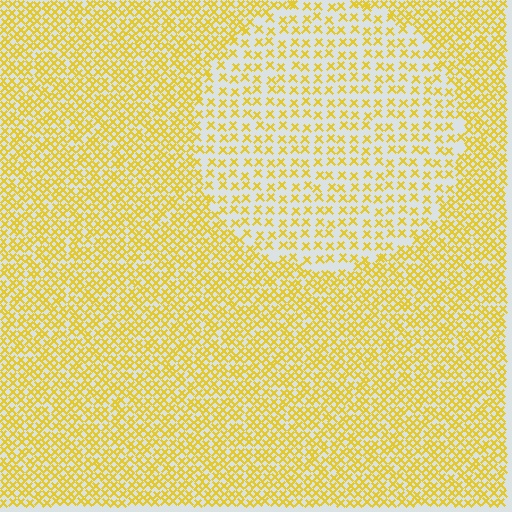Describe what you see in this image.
The image contains small yellow elements arranged at two different densities. A circle-shaped region is visible where the elements are less densely packed than the surrounding area.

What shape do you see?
I see a circle.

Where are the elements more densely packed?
The elements are more densely packed outside the circle boundary.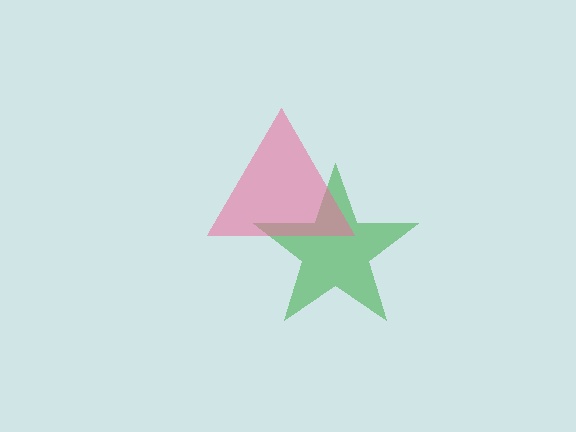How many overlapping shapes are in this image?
There are 2 overlapping shapes in the image.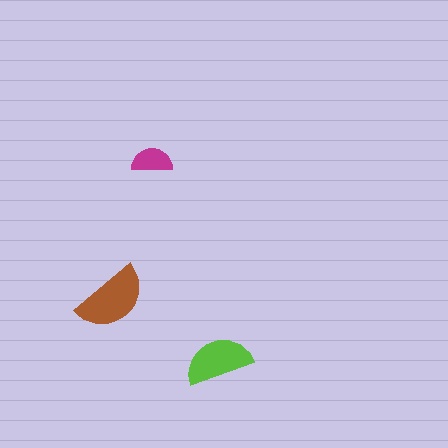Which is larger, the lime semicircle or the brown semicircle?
The brown one.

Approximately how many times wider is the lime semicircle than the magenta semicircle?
About 1.5 times wider.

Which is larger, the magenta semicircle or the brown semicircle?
The brown one.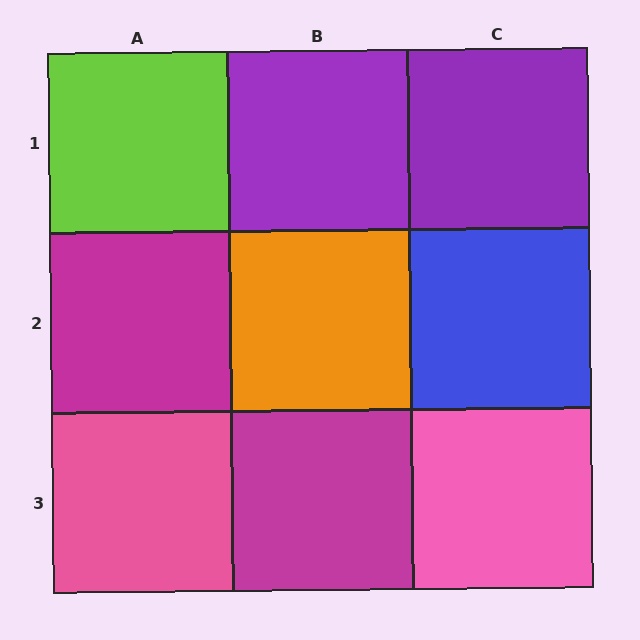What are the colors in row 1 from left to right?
Lime, purple, purple.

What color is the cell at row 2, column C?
Blue.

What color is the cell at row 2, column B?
Orange.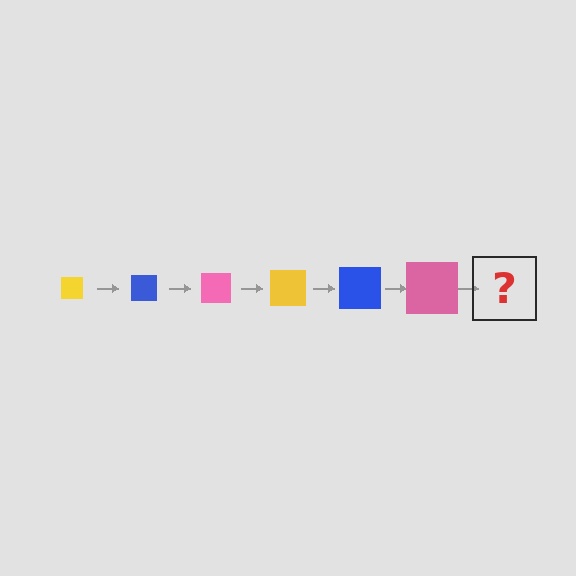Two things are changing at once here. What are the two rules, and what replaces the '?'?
The two rules are that the square grows larger each step and the color cycles through yellow, blue, and pink. The '?' should be a yellow square, larger than the previous one.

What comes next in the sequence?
The next element should be a yellow square, larger than the previous one.